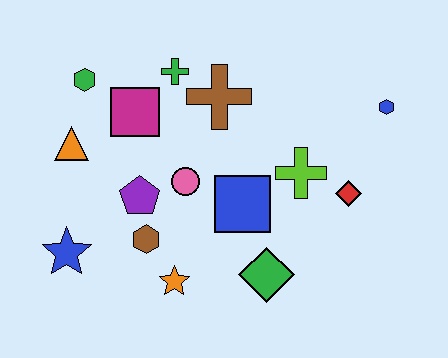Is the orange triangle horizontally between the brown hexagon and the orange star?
No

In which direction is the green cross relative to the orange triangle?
The green cross is to the right of the orange triangle.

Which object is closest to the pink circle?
The purple pentagon is closest to the pink circle.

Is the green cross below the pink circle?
No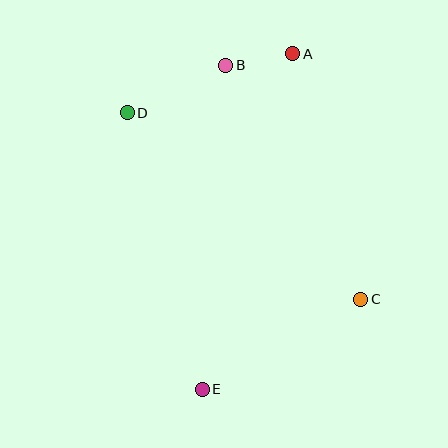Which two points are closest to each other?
Points A and B are closest to each other.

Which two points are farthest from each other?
Points A and E are farthest from each other.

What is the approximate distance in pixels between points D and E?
The distance between D and E is approximately 286 pixels.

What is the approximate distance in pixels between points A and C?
The distance between A and C is approximately 255 pixels.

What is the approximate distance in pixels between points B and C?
The distance between B and C is approximately 270 pixels.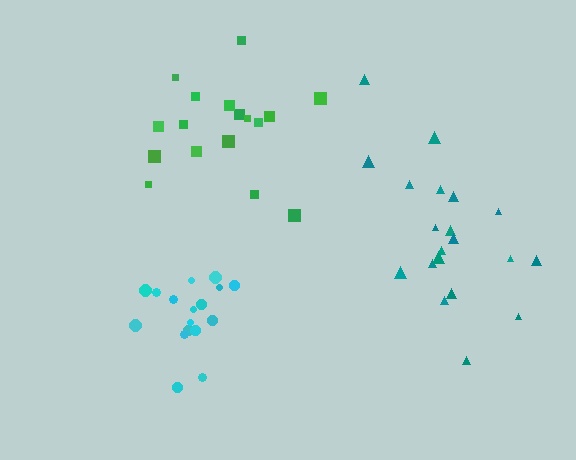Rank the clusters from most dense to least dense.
cyan, teal, green.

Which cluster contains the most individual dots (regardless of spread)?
Teal (20).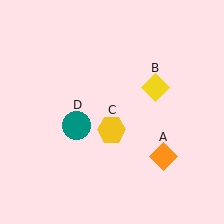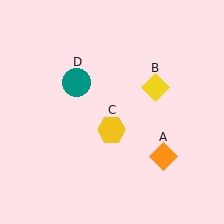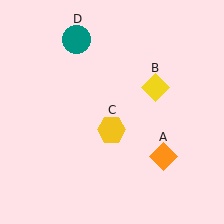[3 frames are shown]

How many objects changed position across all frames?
1 object changed position: teal circle (object D).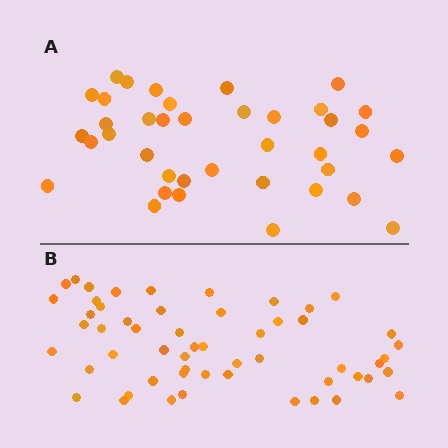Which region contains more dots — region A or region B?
Region B (the bottom region) has more dots.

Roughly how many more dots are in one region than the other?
Region B has approximately 15 more dots than region A.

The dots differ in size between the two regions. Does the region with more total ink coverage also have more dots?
No. Region A has more total ink coverage because its dots are larger, but region B actually contains more individual dots. Total area can be misleading — the number of items is what matters here.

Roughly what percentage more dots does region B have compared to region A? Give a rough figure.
About 45% more.